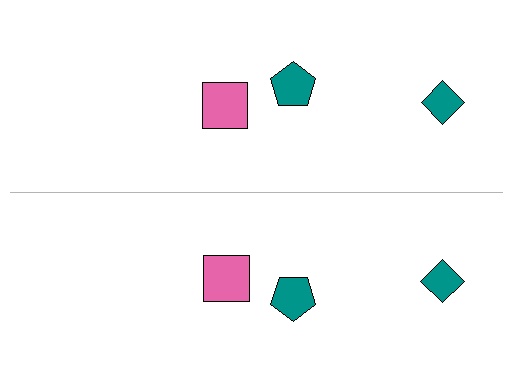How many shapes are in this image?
There are 6 shapes in this image.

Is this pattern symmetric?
Yes, this pattern has bilateral (reflection) symmetry.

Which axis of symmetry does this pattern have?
The pattern has a horizontal axis of symmetry running through the center of the image.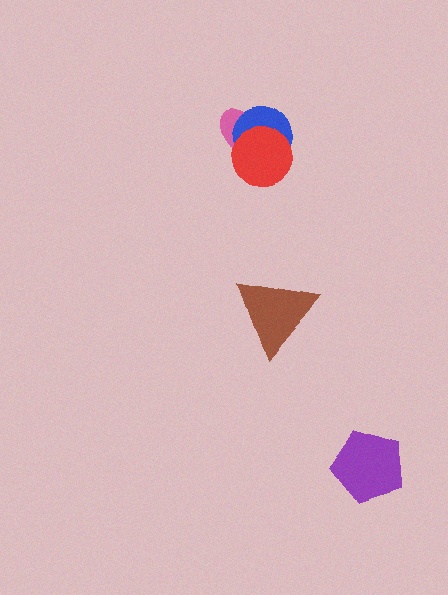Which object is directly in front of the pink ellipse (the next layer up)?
The blue circle is directly in front of the pink ellipse.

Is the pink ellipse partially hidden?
Yes, it is partially covered by another shape.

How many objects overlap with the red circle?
2 objects overlap with the red circle.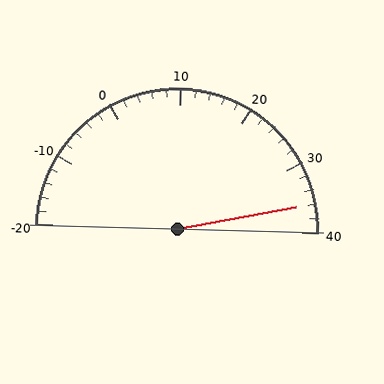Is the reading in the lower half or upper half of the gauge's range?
The reading is in the upper half of the range (-20 to 40).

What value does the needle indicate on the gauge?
The needle indicates approximately 36.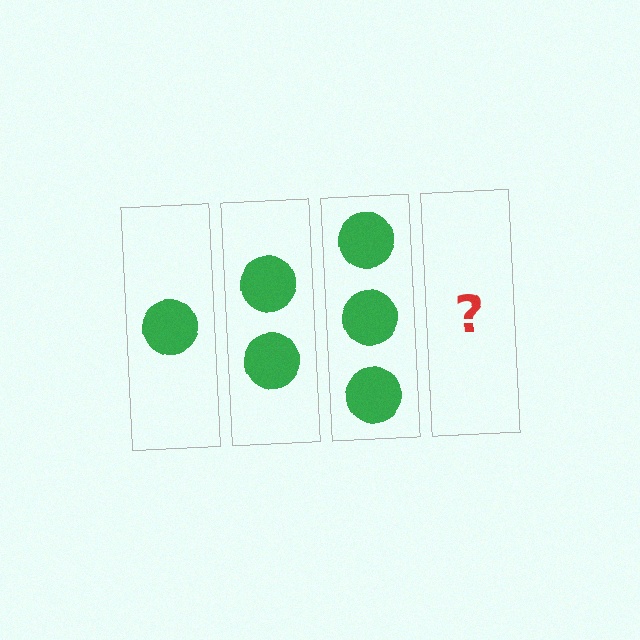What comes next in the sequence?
The next element should be 4 circles.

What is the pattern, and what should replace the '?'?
The pattern is that each step adds one more circle. The '?' should be 4 circles.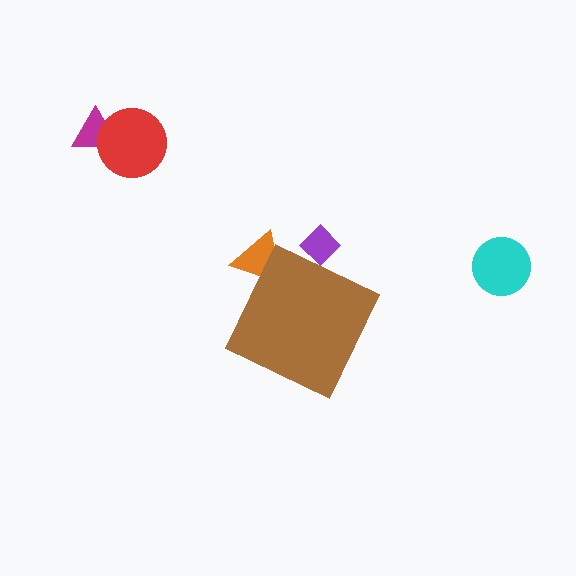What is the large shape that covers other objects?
A brown diamond.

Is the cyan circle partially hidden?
No, the cyan circle is fully visible.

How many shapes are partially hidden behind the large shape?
2 shapes are partially hidden.